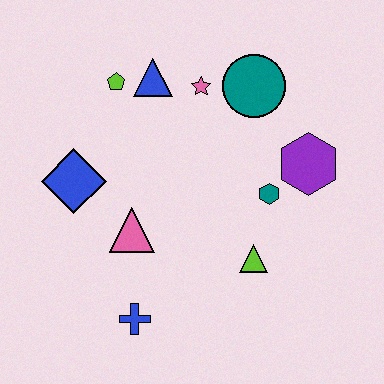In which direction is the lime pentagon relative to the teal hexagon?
The lime pentagon is to the left of the teal hexagon.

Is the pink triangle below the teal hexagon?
Yes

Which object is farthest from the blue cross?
The teal circle is farthest from the blue cross.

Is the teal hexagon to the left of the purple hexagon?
Yes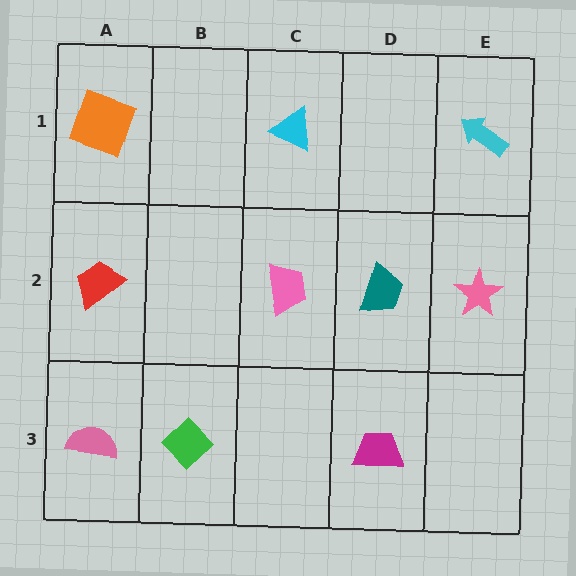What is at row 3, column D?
A magenta trapezoid.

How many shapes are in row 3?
3 shapes.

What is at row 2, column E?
A pink star.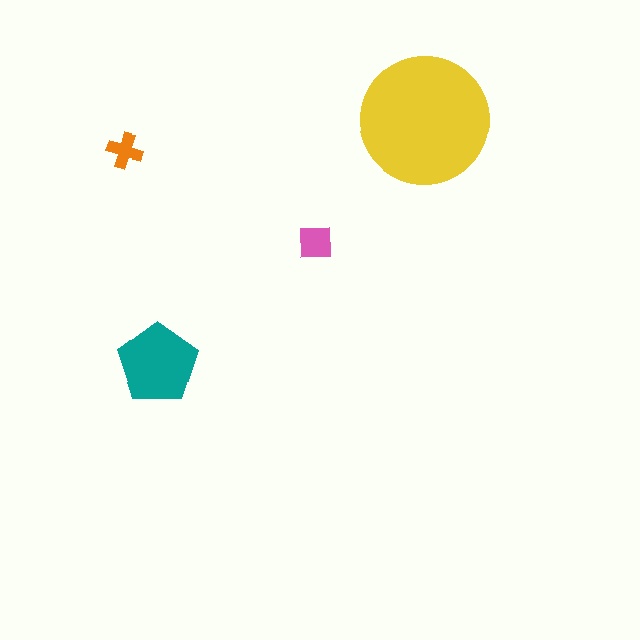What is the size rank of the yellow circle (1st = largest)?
1st.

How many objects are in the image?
There are 4 objects in the image.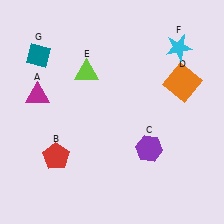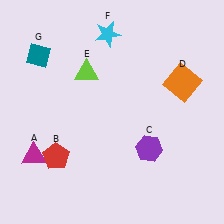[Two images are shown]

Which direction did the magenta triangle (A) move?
The magenta triangle (A) moved down.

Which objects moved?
The objects that moved are: the magenta triangle (A), the cyan star (F).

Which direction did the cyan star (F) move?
The cyan star (F) moved left.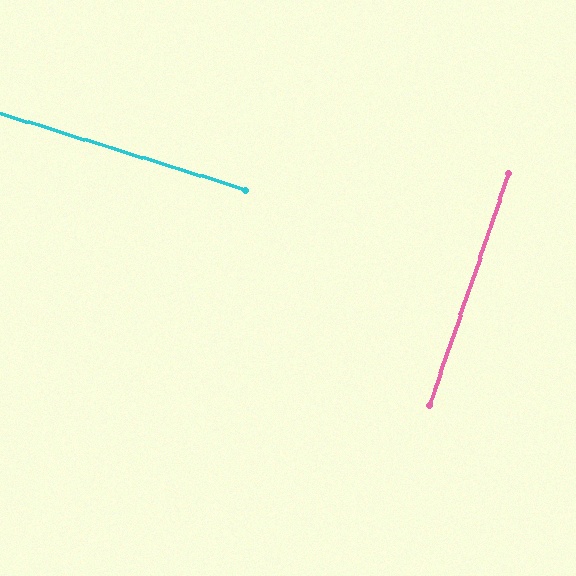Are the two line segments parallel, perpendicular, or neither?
Perpendicular — they meet at approximately 88°.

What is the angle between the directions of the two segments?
Approximately 88 degrees.